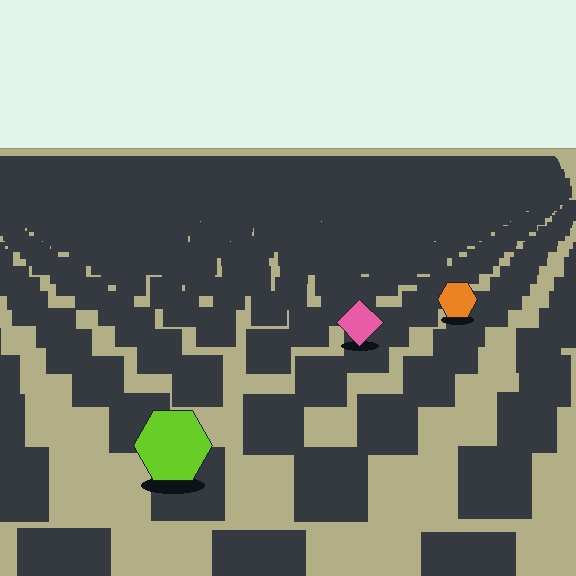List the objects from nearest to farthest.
From nearest to farthest: the lime hexagon, the pink diamond, the orange hexagon.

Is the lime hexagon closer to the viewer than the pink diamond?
Yes. The lime hexagon is closer — you can tell from the texture gradient: the ground texture is coarser near it.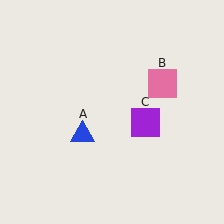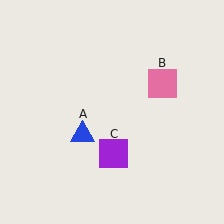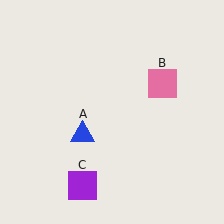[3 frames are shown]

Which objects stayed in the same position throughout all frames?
Blue triangle (object A) and pink square (object B) remained stationary.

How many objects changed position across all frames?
1 object changed position: purple square (object C).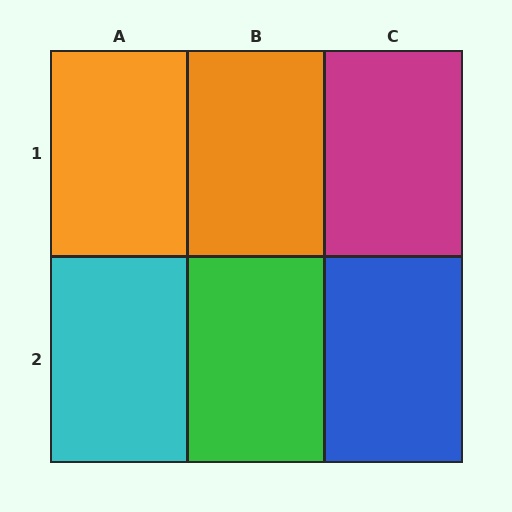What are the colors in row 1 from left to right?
Orange, orange, magenta.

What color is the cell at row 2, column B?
Green.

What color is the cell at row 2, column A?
Cyan.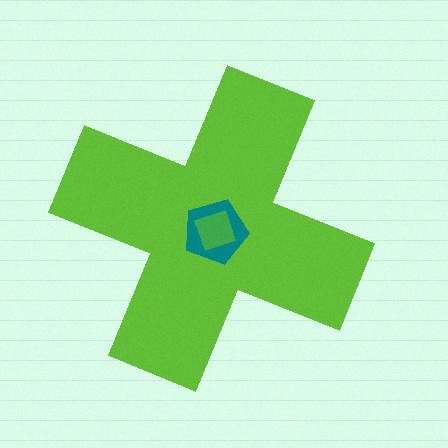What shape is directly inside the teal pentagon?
The green diamond.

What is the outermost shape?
The lime cross.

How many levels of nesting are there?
3.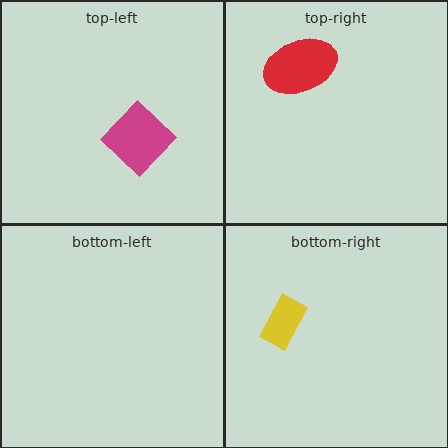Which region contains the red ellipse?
The top-right region.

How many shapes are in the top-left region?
1.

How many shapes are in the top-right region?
1.